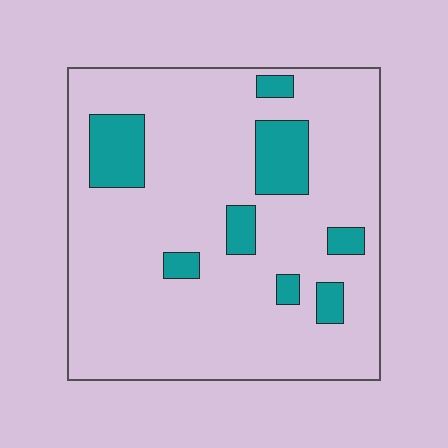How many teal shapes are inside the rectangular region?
8.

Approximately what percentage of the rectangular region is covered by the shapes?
Approximately 15%.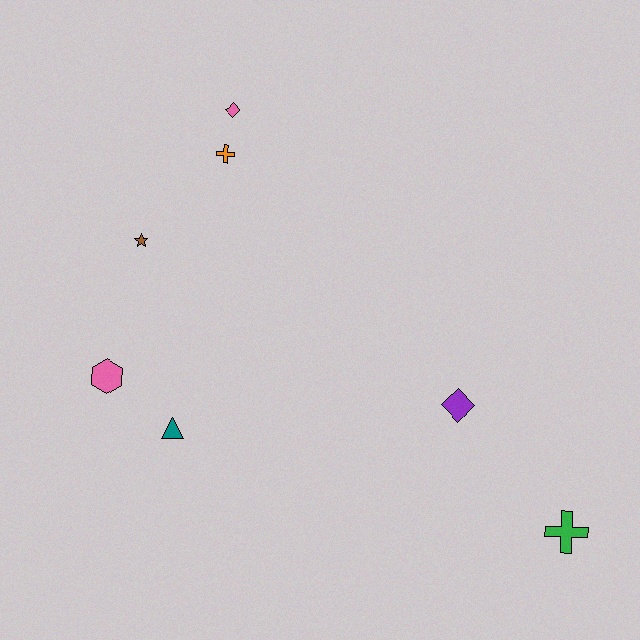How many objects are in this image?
There are 7 objects.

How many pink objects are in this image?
There are 2 pink objects.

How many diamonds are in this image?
There are 2 diamonds.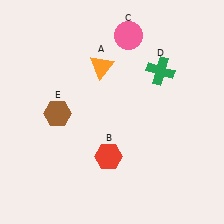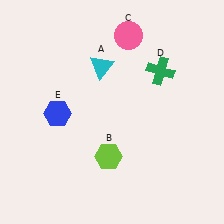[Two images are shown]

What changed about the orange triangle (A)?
In Image 1, A is orange. In Image 2, it changed to cyan.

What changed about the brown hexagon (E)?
In Image 1, E is brown. In Image 2, it changed to blue.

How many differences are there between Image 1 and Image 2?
There are 3 differences between the two images.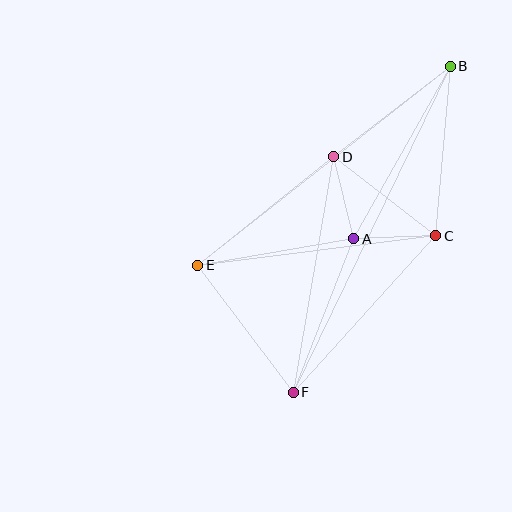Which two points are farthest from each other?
Points B and F are farthest from each other.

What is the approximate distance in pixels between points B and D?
The distance between B and D is approximately 147 pixels.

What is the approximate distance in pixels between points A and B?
The distance between A and B is approximately 198 pixels.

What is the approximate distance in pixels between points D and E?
The distance between D and E is approximately 174 pixels.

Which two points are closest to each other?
Points A and C are closest to each other.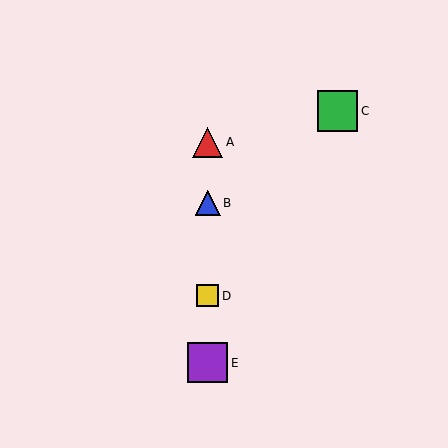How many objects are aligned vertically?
4 objects (A, B, D, E) are aligned vertically.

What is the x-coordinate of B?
Object B is at x≈208.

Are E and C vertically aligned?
No, E is at x≈208 and C is at x≈338.